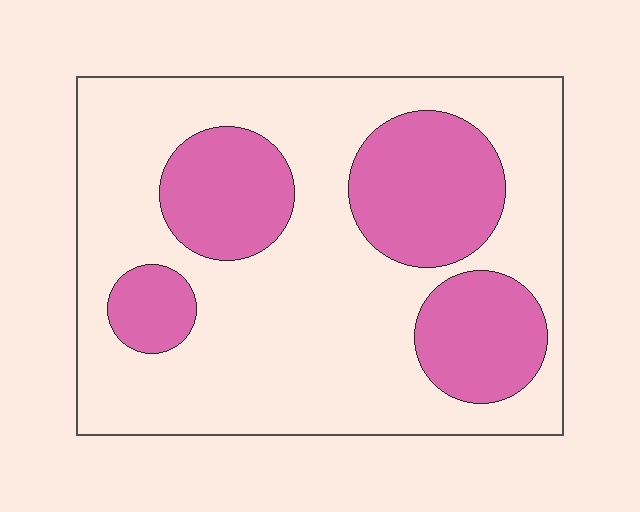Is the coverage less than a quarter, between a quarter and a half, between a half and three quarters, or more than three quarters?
Between a quarter and a half.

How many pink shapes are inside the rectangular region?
4.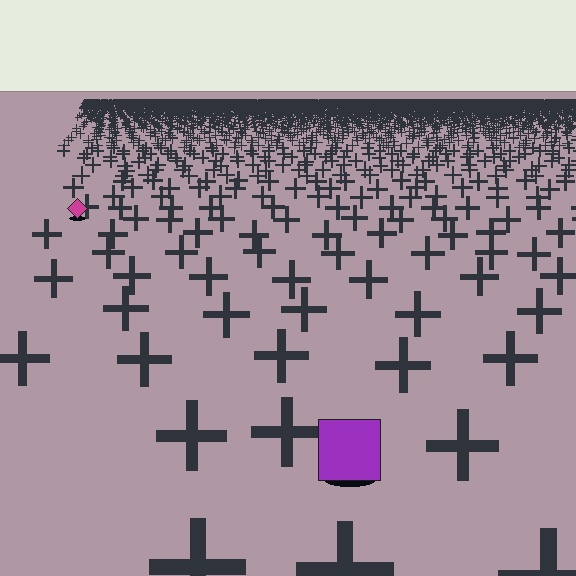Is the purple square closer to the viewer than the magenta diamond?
Yes. The purple square is closer — you can tell from the texture gradient: the ground texture is coarser near it.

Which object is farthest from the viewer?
The magenta diamond is farthest from the viewer. It appears smaller and the ground texture around it is denser.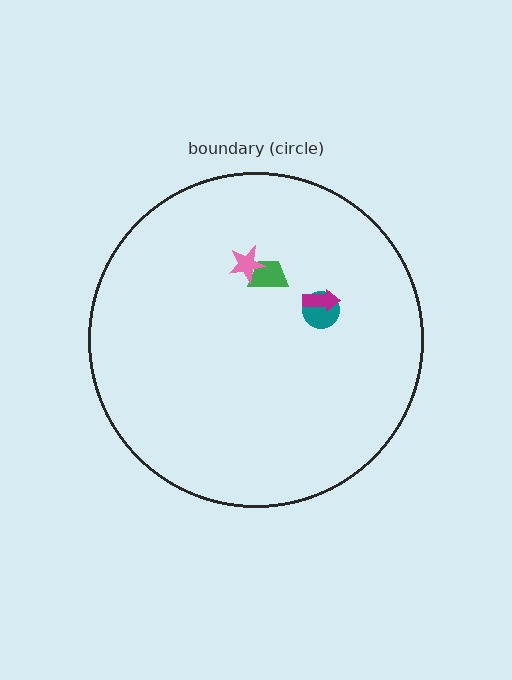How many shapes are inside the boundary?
4 inside, 0 outside.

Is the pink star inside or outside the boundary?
Inside.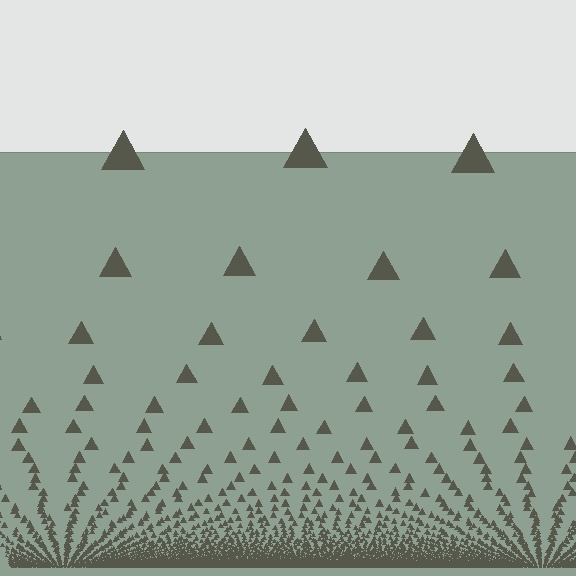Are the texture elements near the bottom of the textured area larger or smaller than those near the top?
Smaller. The gradient is inverted — elements near the bottom are smaller and denser.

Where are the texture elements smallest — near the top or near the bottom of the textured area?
Near the bottom.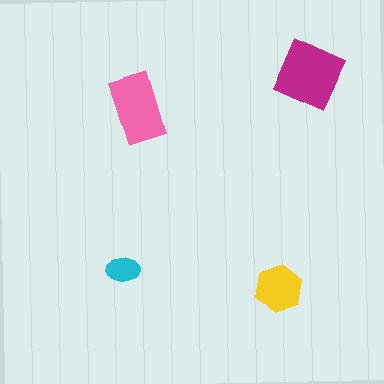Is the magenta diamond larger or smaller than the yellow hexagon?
Larger.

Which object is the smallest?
The cyan ellipse.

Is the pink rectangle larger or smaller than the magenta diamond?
Smaller.